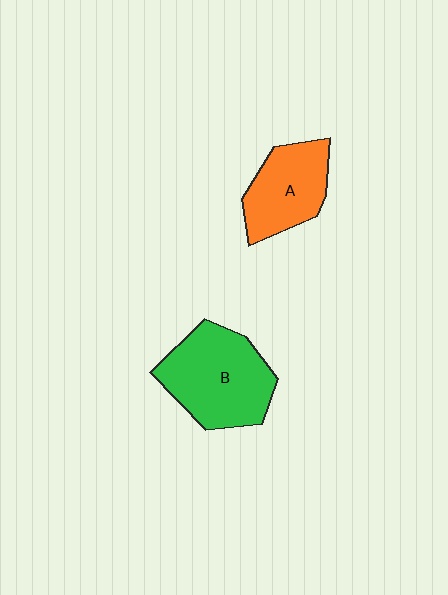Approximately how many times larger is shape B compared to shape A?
Approximately 1.4 times.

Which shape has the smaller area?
Shape A (orange).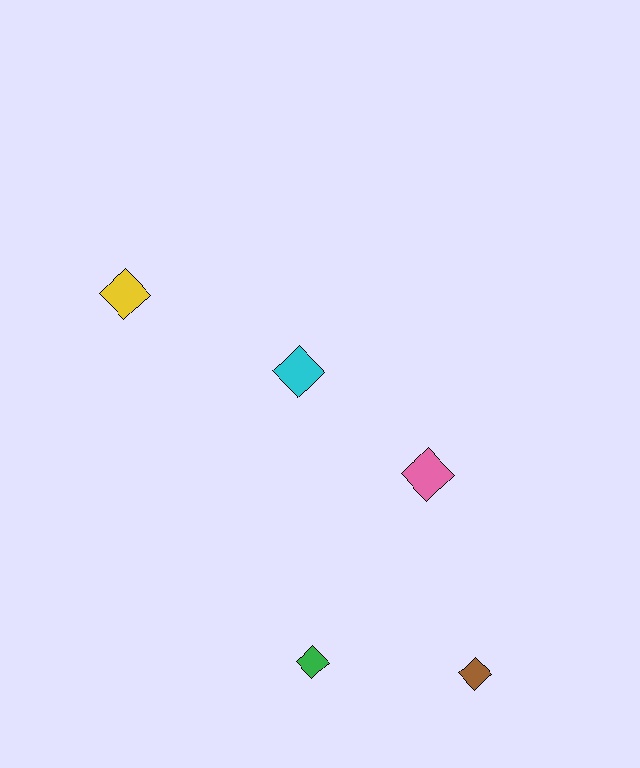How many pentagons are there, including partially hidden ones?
There are no pentagons.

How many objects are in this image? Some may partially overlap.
There are 5 objects.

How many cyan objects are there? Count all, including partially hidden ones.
There is 1 cyan object.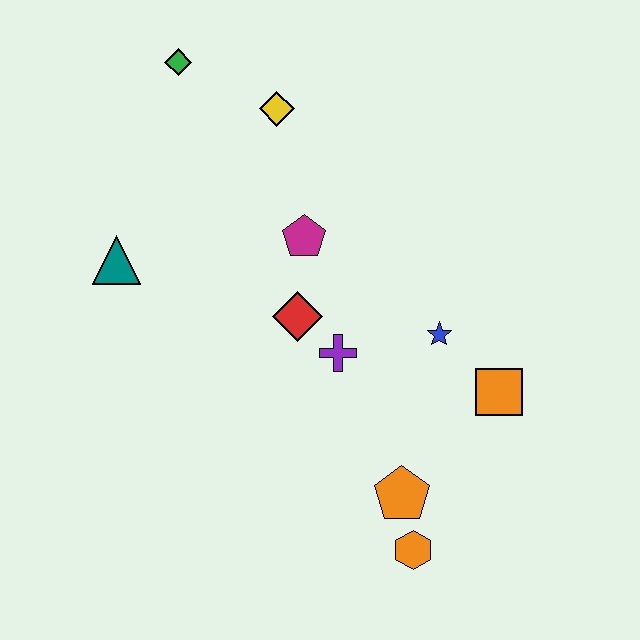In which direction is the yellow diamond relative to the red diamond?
The yellow diamond is above the red diamond.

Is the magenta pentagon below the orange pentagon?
No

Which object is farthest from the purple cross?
The green diamond is farthest from the purple cross.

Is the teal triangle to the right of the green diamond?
No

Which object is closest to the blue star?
The orange square is closest to the blue star.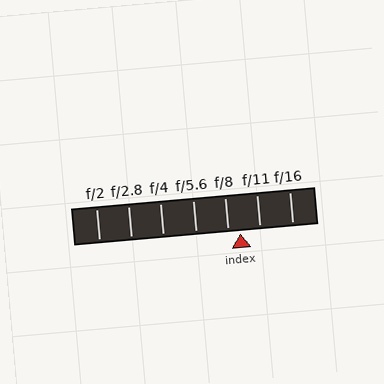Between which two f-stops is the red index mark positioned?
The index mark is between f/8 and f/11.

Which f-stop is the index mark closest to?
The index mark is closest to f/8.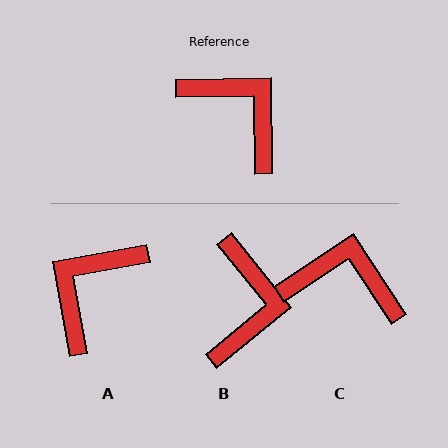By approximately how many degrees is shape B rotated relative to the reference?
Approximately 52 degrees clockwise.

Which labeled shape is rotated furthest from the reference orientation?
A, about 99 degrees away.